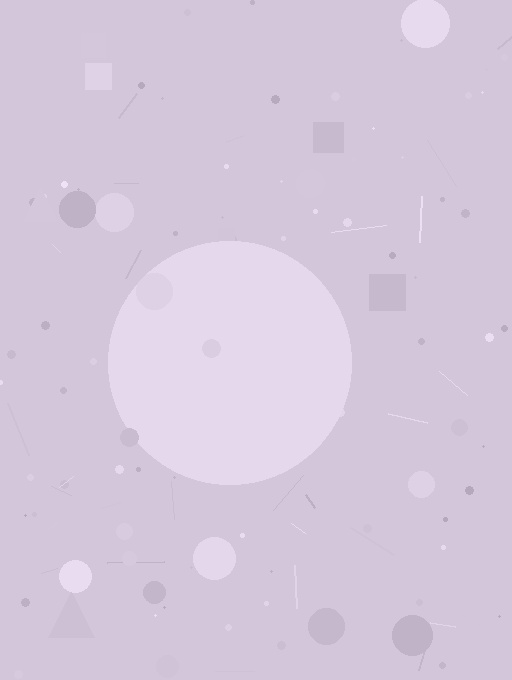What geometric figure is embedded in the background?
A circle is embedded in the background.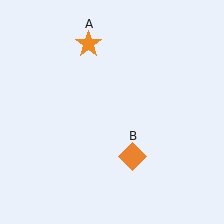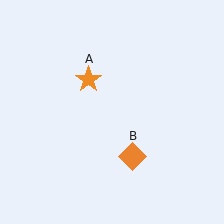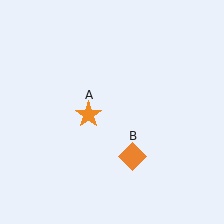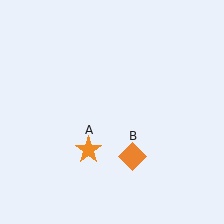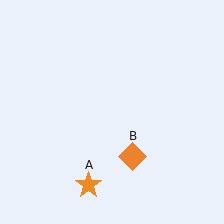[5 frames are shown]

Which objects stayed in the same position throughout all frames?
Orange diamond (object B) remained stationary.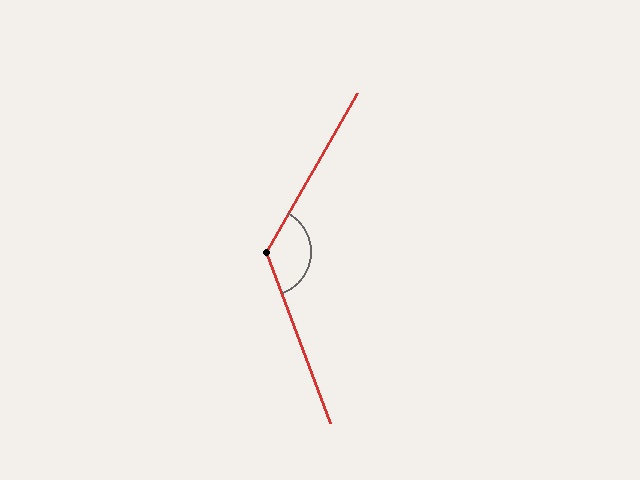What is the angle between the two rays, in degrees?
Approximately 130 degrees.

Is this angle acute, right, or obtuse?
It is obtuse.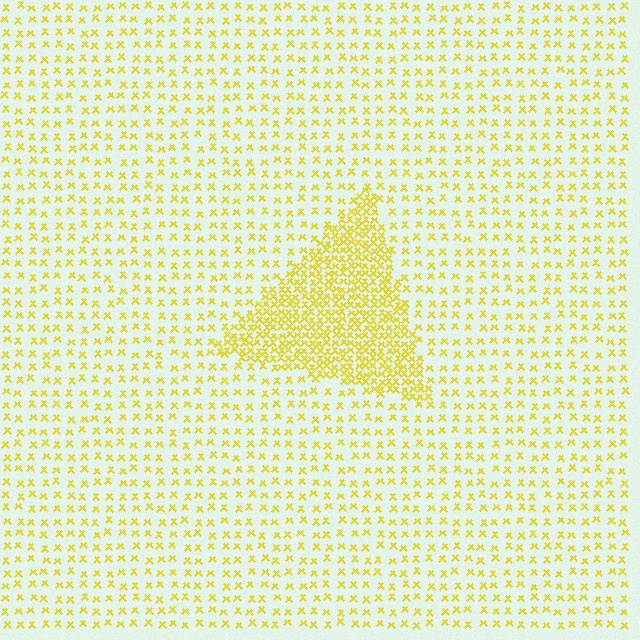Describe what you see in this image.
The image contains small yellow elements arranged at two different densities. A triangle-shaped region is visible where the elements are more densely packed than the surrounding area.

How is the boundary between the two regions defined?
The boundary is defined by a change in element density (approximately 2.8x ratio). All elements are the same color, size, and shape.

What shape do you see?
I see a triangle.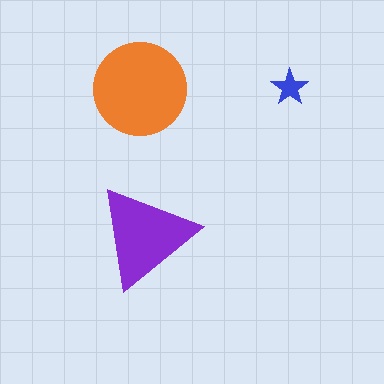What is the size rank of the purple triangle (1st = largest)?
2nd.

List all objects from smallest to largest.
The blue star, the purple triangle, the orange circle.